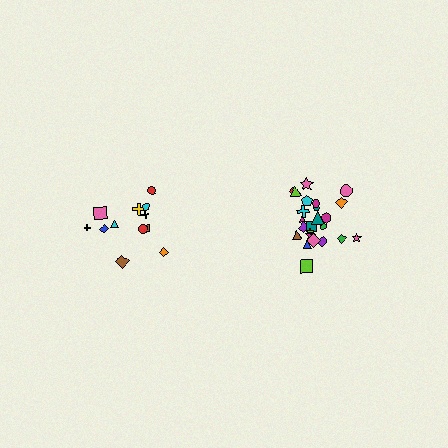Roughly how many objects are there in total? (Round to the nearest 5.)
Roughly 35 objects in total.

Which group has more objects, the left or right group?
The right group.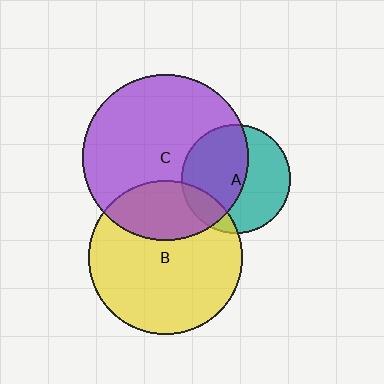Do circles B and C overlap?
Yes.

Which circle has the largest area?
Circle C (purple).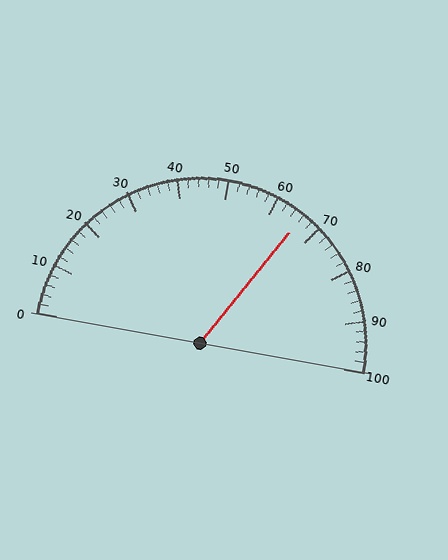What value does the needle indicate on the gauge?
The needle indicates approximately 66.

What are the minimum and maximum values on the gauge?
The gauge ranges from 0 to 100.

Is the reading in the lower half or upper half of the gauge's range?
The reading is in the upper half of the range (0 to 100).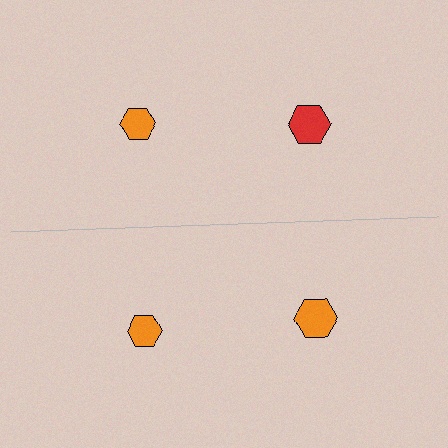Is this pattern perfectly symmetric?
No, the pattern is not perfectly symmetric. The orange hexagon on the bottom side breaks the symmetry — its mirror counterpart is red.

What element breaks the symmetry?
The orange hexagon on the bottom side breaks the symmetry — its mirror counterpart is red.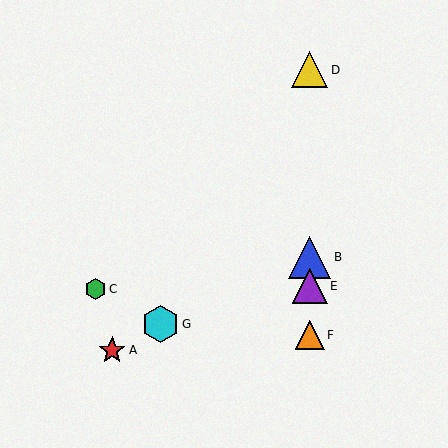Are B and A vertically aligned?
No, B is at x≈310 and A is at x≈112.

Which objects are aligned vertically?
Objects B, D, E, F are aligned vertically.